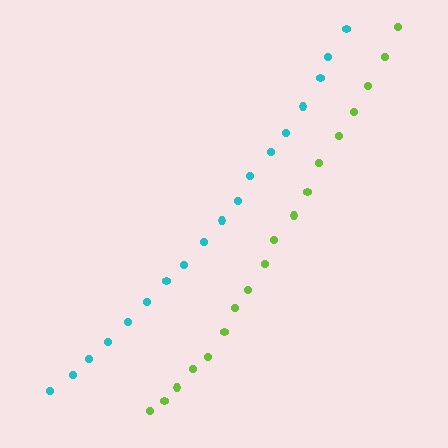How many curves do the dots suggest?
There are 2 distinct paths.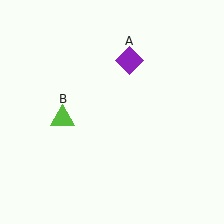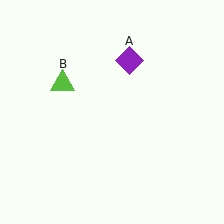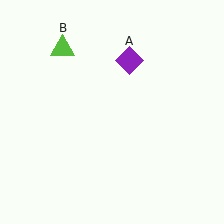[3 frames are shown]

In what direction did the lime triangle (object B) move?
The lime triangle (object B) moved up.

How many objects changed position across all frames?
1 object changed position: lime triangle (object B).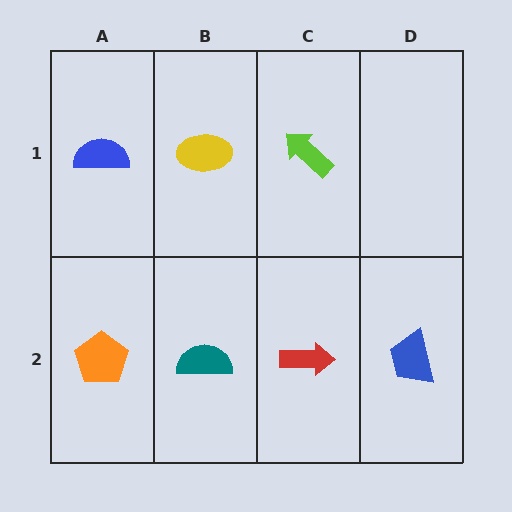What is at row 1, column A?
A blue semicircle.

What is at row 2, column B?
A teal semicircle.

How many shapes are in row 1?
3 shapes.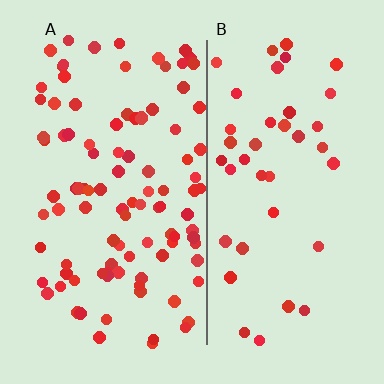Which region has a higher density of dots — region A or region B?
A (the left).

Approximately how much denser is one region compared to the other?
Approximately 2.5× — region A over region B.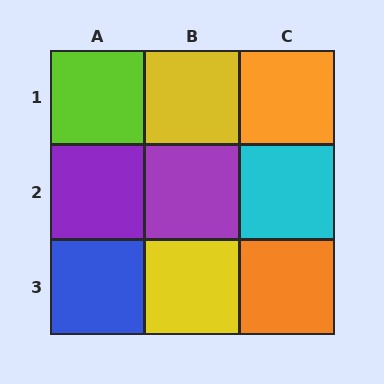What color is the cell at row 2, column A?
Purple.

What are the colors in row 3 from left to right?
Blue, yellow, orange.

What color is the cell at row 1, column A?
Lime.